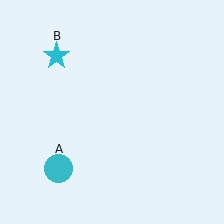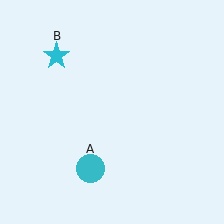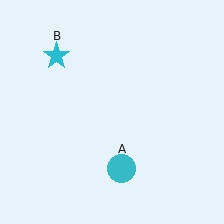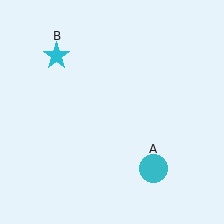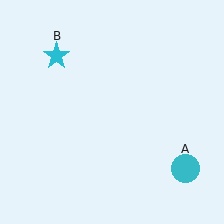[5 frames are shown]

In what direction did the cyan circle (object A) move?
The cyan circle (object A) moved right.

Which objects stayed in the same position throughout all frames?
Cyan star (object B) remained stationary.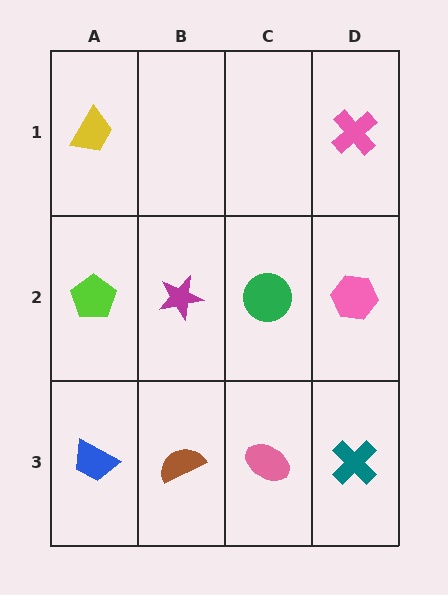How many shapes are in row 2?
4 shapes.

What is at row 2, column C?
A green circle.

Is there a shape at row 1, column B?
No, that cell is empty.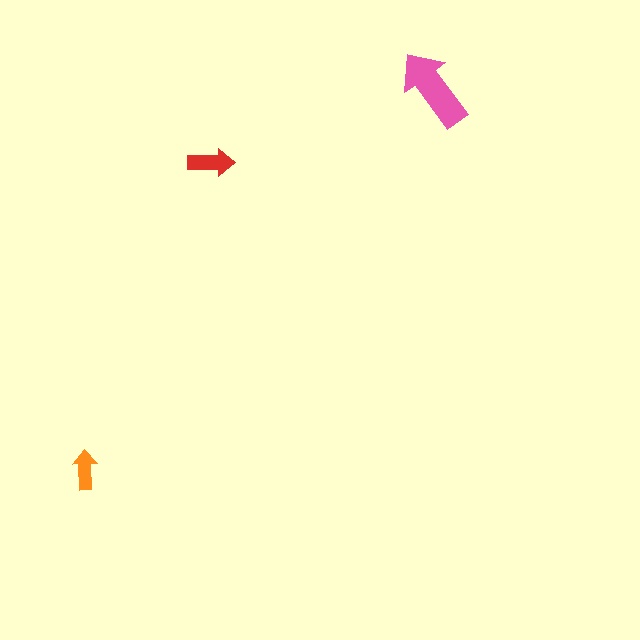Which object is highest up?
The pink arrow is topmost.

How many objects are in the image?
There are 3 objects in the image.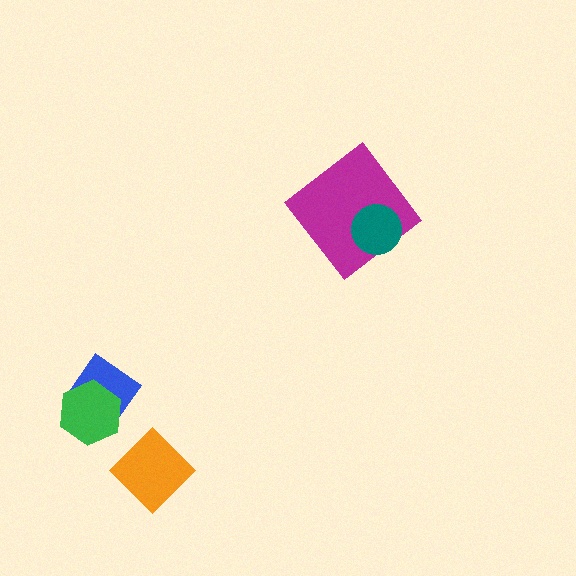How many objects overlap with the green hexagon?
1 object overlaps with the green hexagon.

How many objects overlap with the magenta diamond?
1 object overlaps with the magenta diamond.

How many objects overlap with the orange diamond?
0 objects overlap with the orange diamond.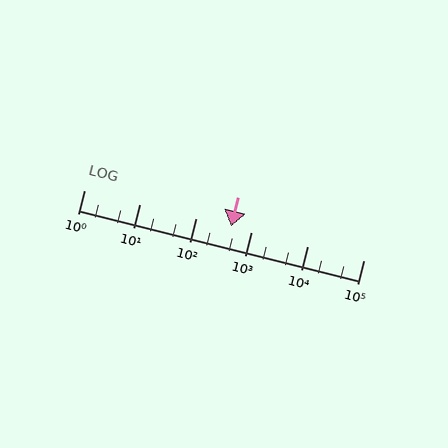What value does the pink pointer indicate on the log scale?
The pointer indicates approximately 420.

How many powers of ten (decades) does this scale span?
The scale spans 5 decades, from 1 to 100000.